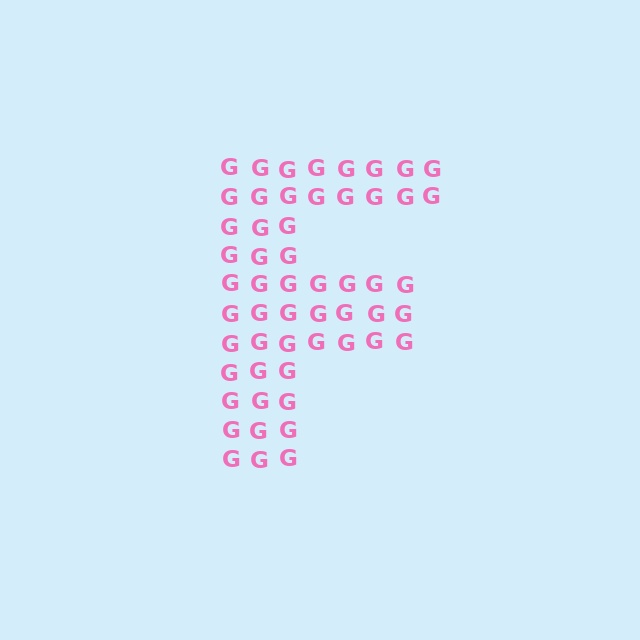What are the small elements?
The small elements are letter G's.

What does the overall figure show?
The overall figure shows the letter F.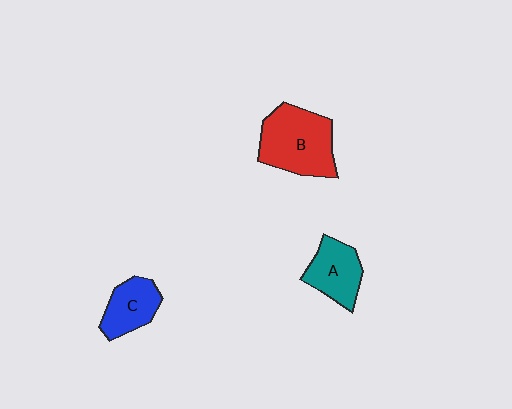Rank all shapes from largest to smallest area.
From largest to smallest: B (red), A (teal), C (blue).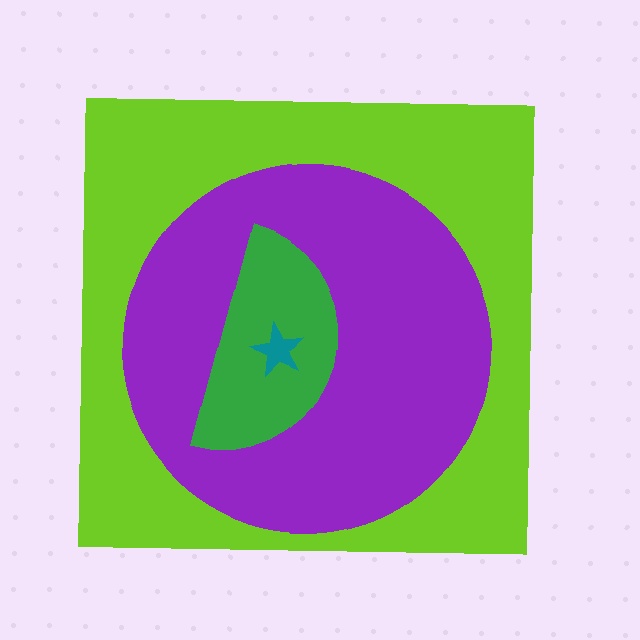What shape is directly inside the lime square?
The purple circle.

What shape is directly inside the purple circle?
The green semicircle.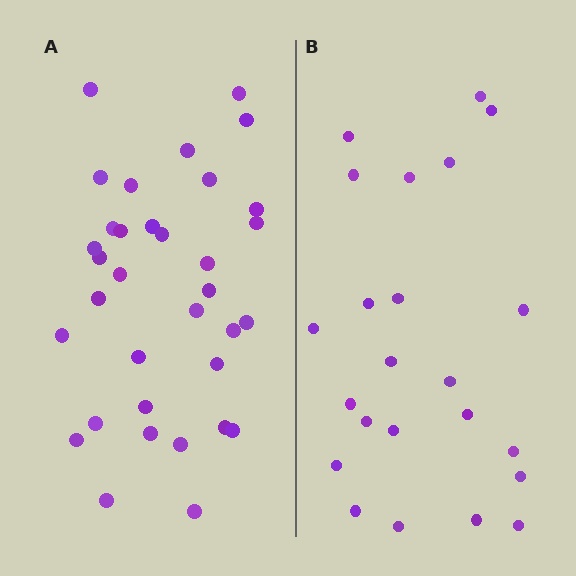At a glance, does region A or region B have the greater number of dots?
Region A (the left region) has more dots.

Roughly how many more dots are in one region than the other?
Region A has roughly 12 or so more dots than region B.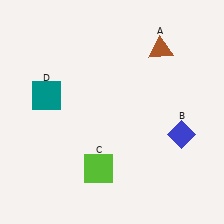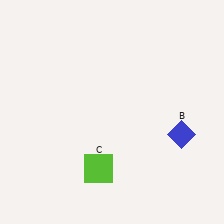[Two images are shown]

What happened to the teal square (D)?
The teal square (D) was removed in Image 2. It was in the top-left area of Image 1.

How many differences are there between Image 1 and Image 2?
There are 2 differences between the two images.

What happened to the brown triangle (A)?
The brown triangle (A) was removed in Image 2. It was in the top-right area of Image 1.